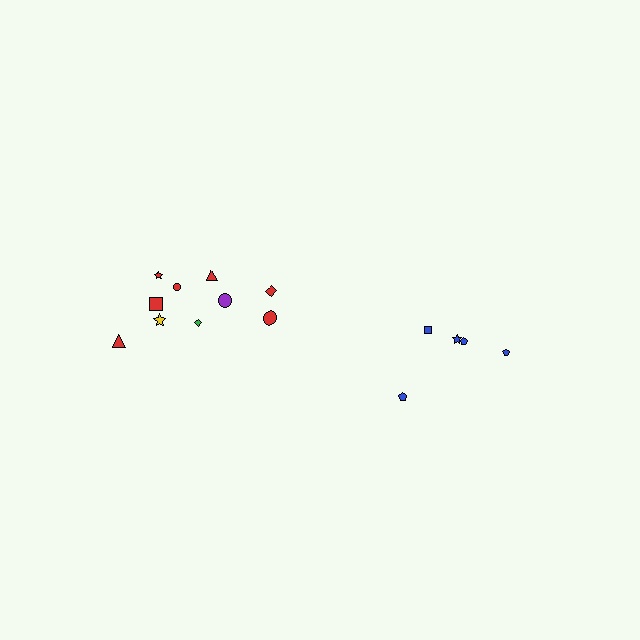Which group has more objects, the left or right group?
The left group.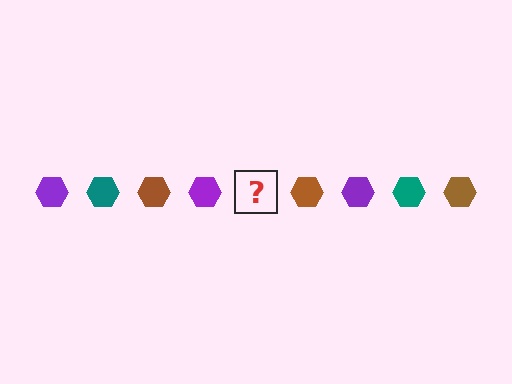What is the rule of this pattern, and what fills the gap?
The rule is that the pattern cycles through purple, teal, brown hexagons. The gap should be filled with a teal hexagon.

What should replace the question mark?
The question mark should be replaced with a teal hexagon.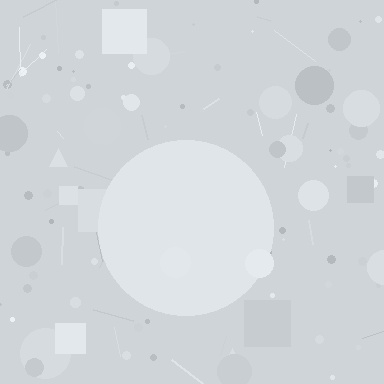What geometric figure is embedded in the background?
A circle is embedded in the background.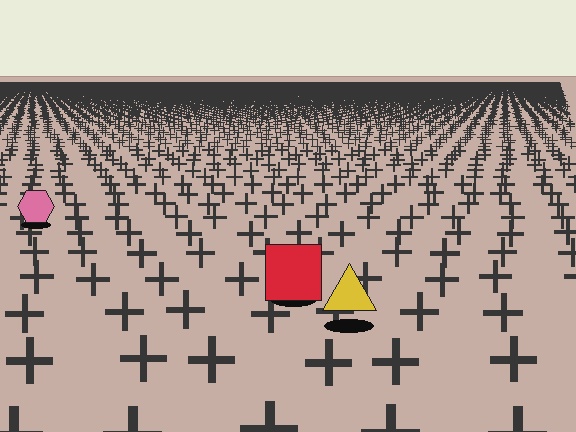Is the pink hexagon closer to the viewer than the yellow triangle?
No. The yellow triangle is closer — you can tell from the texture gradient: the ground texture is coarser near it.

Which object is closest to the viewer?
The yellow triangle is closest. The texture marks near it are larger and more spread out.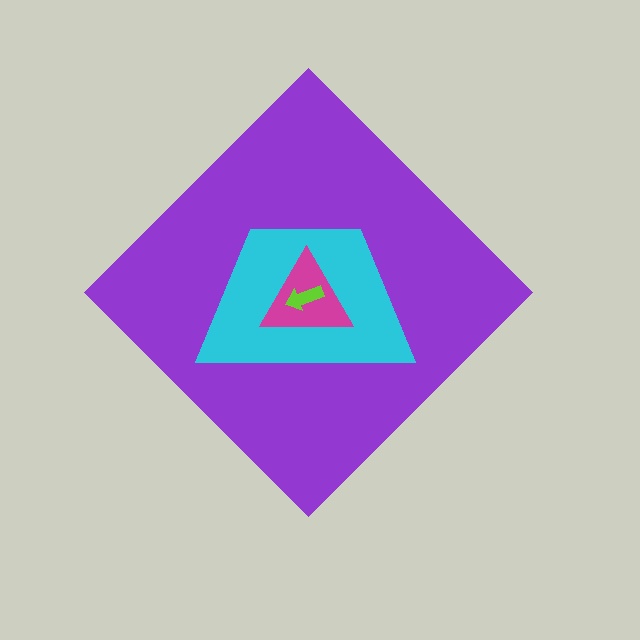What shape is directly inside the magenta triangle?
The lime arrow.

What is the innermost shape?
The lime arrow.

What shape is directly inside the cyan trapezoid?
The magenta triangle.